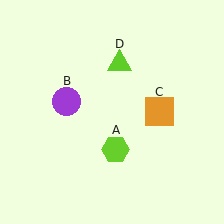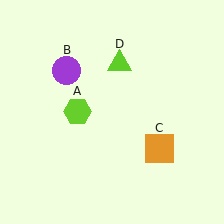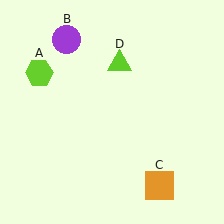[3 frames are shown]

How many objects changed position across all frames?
3 objects changed position: lime hexagon (object A), purple circle (object B), orange square (object C).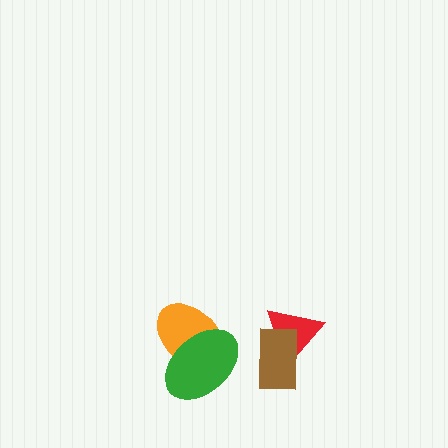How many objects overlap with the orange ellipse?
1 object overlaps with the orange ellipse.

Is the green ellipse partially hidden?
No, no other shape covers it.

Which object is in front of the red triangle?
The brown rectangle is in front of the red triangle.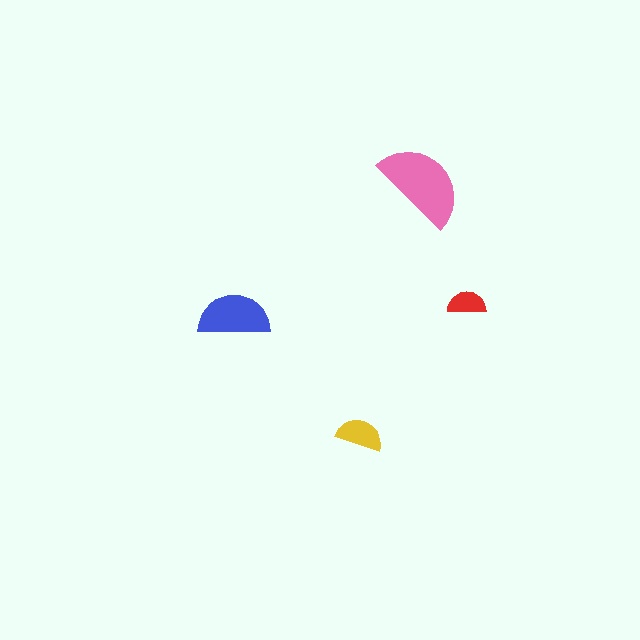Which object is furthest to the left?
The blue semicircle is leftmost.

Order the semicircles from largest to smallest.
the pink one, the blue one, the yellow one, the red one.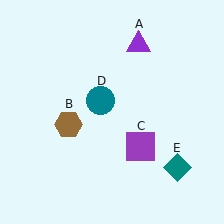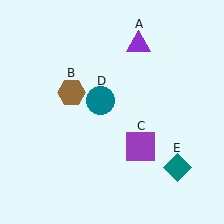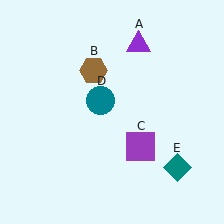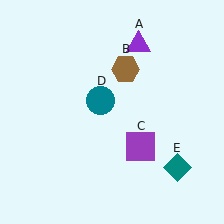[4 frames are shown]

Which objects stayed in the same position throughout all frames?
Purple triangle (object A) and purple square (object C) and teal circle (object D) and teal diamond (object E) remained stationary.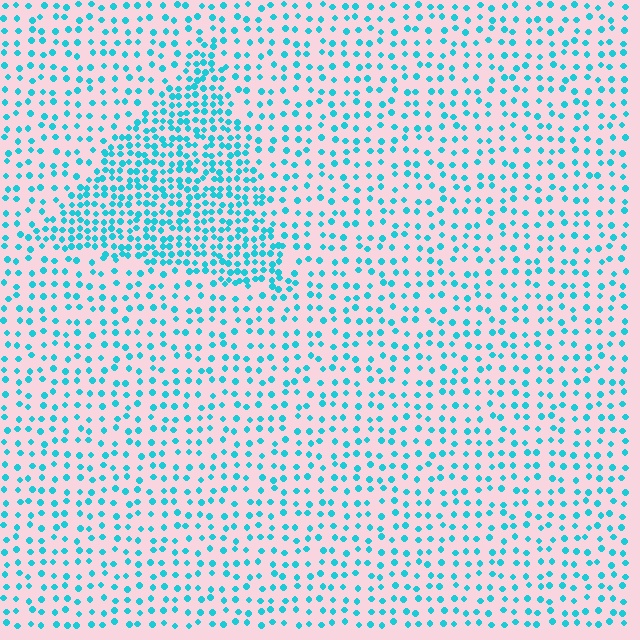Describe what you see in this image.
The image contains small cyan elements arranged at two different densities. A triangle-shaped region is visible where the elements are more densely packed than the surrounding area.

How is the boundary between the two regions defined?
The boundary is defined by a change in element density (approximately 2.1x ratio). All elements are the same color, size, and shape.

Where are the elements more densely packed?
The elements are more densely packed inside the triangle boundary.